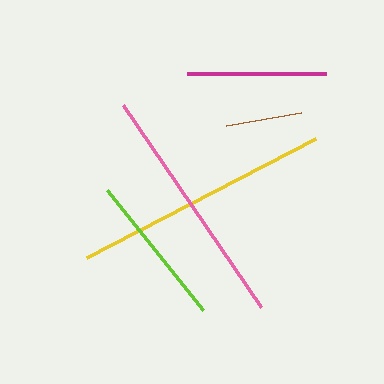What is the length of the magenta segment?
The magenta segment is approximately 138 pixels long.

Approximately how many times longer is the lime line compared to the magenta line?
The lime line is approximately 1.1 times the length of the magenta line.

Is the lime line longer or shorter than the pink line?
The pink line is longer than the lime line.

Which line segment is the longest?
The yellow line is the longest at approximately 258 pixels.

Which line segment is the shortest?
The brown line is the shortest at approximately 76 pixels.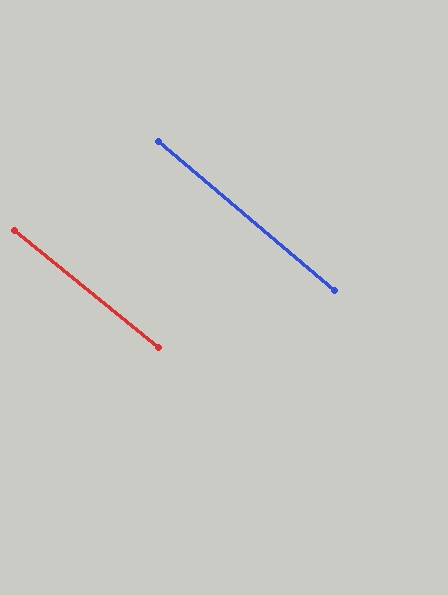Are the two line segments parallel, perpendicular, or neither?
Parallel — their directions differ by only 1.0°.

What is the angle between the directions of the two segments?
Approximately 1 degree.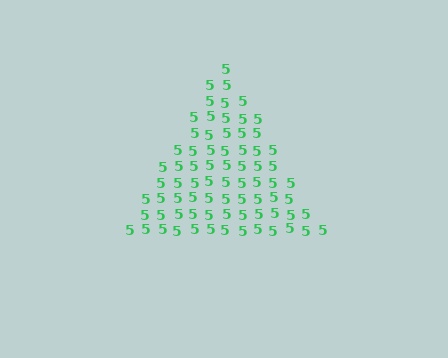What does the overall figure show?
The overall figure shows a triangle.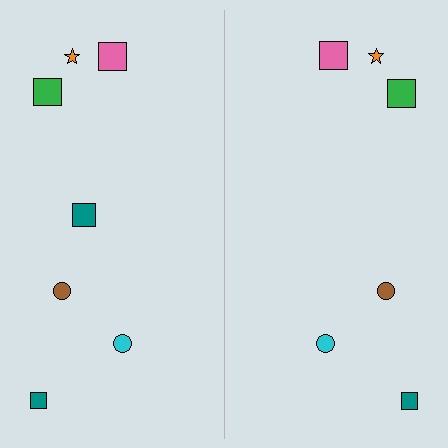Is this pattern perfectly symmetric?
No, the pattern is not perfectly symmetric. A teal square is missing from the right side.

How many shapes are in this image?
There are 13 shapes in this image.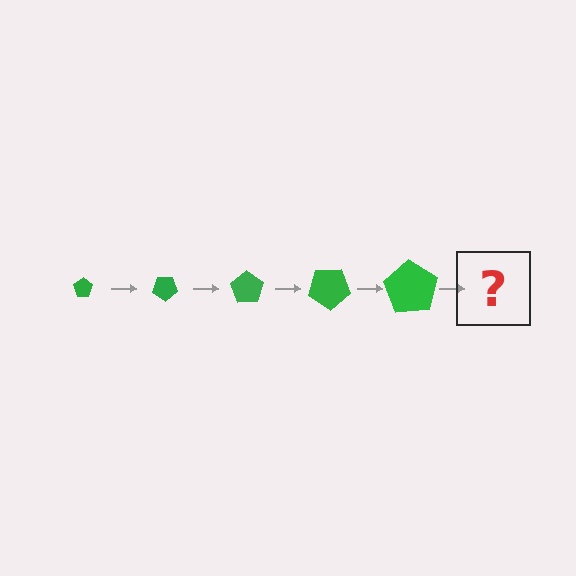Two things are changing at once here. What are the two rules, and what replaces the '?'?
The two rules are that the pentagon grows larger each step and it rotates 35 degrees each step. The '?' should be a pentagon, larger than the previous one and rotated 175 degrees from the start.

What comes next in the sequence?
The next element should be a pentagon, larger than the previous one and rotated 175 degrees from the start.